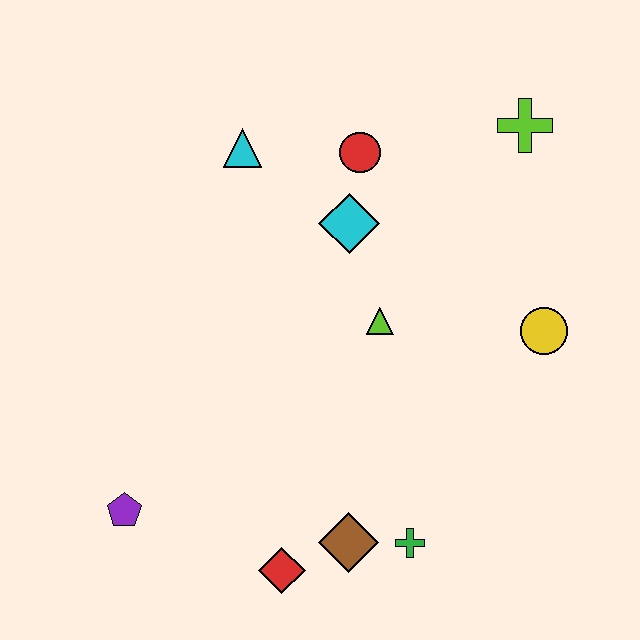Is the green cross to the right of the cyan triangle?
Yes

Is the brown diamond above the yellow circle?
No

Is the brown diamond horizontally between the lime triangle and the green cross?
No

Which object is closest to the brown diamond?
The green cross is closest to the brown diamond.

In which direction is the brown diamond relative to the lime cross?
The brown diamond is below the lime cross.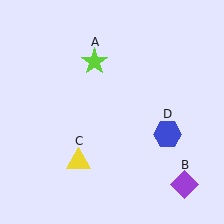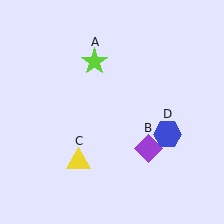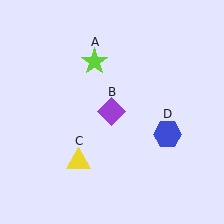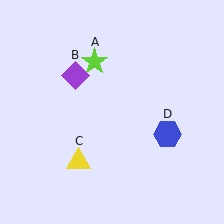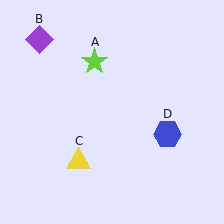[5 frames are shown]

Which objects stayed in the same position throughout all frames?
Lime star (object A) and yellow triangle (object C) and blue hexagon (object D) remained stationary.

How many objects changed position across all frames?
1 object changed position: purple diamond (object B).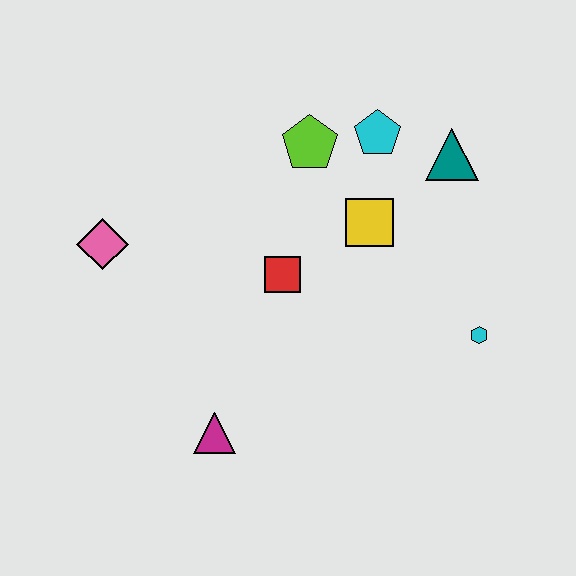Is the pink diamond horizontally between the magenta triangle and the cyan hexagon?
No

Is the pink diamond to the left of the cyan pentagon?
Yes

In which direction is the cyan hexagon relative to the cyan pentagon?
The cyan hexagon is below the cyan pentagon.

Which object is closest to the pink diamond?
The red square is closest to the pink diamond.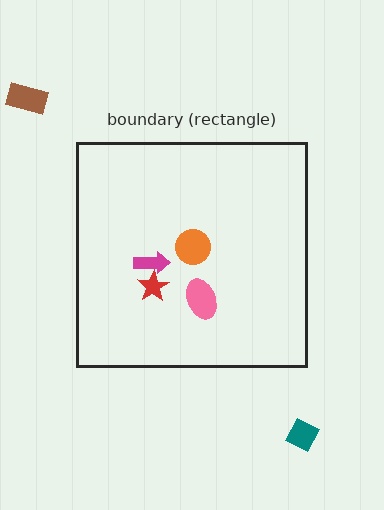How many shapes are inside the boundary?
4 inside, 2 outside.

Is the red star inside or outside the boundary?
Inside.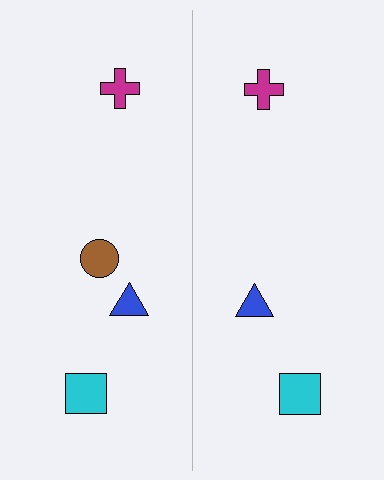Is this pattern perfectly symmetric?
No, the pattern is not perfectly symmetric. A brown circle is missing from the right side.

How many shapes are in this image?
There are 7 shapes in this image.